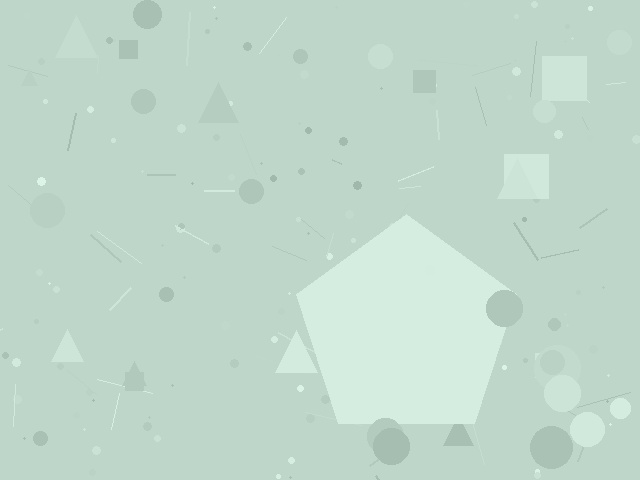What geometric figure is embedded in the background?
A pentagon is embedded in the background.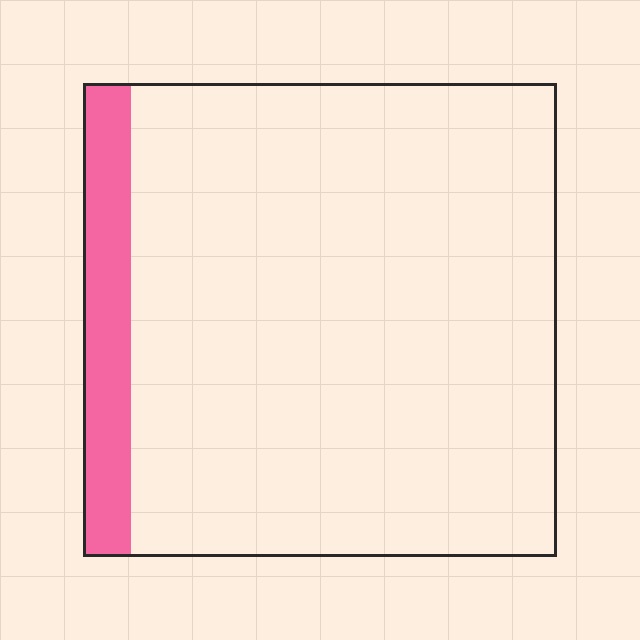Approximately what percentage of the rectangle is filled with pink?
Approximately 10%.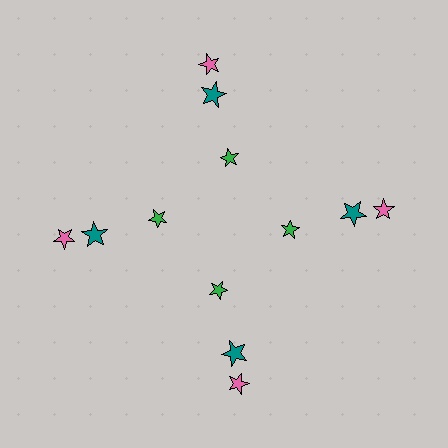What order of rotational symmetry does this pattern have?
This pattern has 4-fold rotational symmetry.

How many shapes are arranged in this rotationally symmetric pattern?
There are 12 shapes, arranged in 4 groups of 3.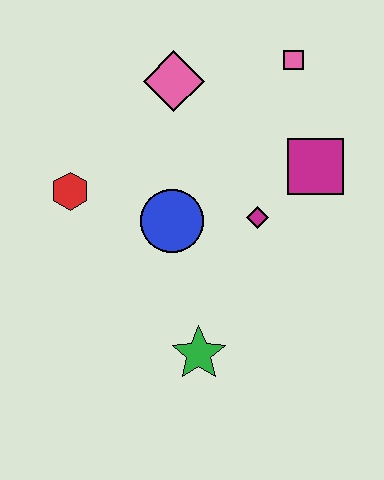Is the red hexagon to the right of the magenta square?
No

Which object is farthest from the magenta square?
The red hexagon is farthest from the magenta square.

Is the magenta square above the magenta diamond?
Yes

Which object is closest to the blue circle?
The magenta diamond is closest to the blue circle.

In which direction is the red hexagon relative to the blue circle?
The red hexagon is to the left of the blue circle.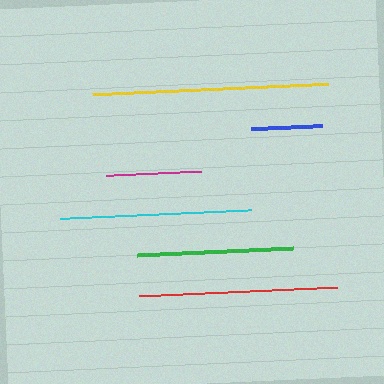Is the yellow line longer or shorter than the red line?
The yellow line is longer than the red line.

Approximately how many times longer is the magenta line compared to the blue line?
The magenta line is approximately 1.3 times the length of the blue line.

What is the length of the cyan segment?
The cyan segment is approximately 192 pixels long.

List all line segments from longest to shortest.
From longest to shortest: yellow, red, cyan, green, magenta, blue.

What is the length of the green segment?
The green segment is approximately 156 pixels long.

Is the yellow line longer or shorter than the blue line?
The yellow line is longer than the blue line.